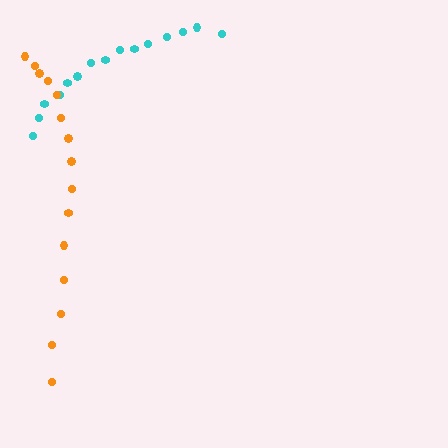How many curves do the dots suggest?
There are 2 distinct paths.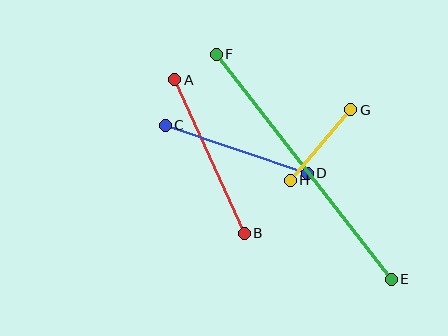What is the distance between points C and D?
The distance is approximately 150 pixels.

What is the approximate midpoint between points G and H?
The midpoint is at approximately (320, 145) pixels.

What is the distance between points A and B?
The distance is approximately 168 pixels.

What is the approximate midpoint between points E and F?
The midpoint is at approximately (304, 167) pixels.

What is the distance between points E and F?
The distance is approximately 285 pixels.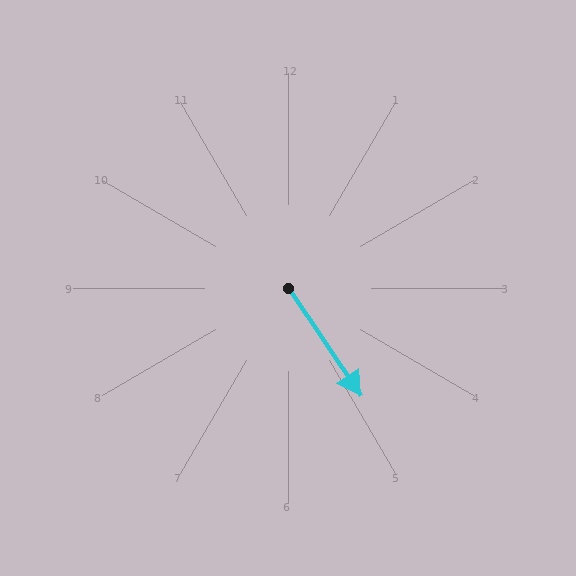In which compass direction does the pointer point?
Southeast.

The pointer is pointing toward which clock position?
Roughly 5 o'clock.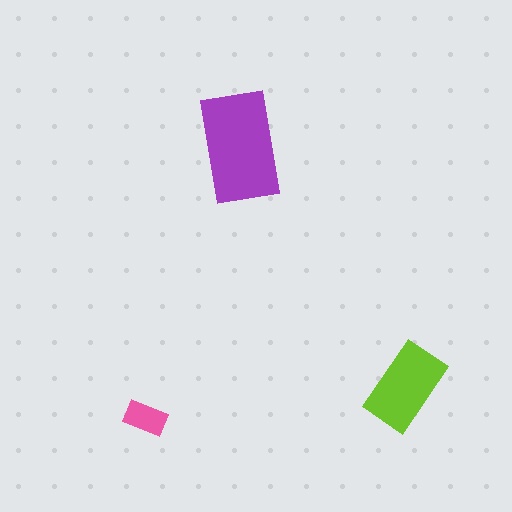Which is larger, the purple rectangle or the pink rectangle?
The purple one.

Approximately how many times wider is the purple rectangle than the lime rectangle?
About 1.5 times wider.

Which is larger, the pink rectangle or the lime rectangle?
The lime one.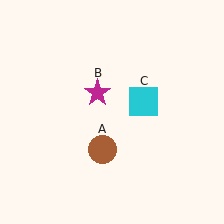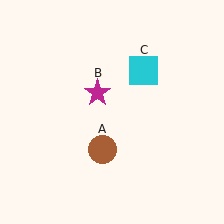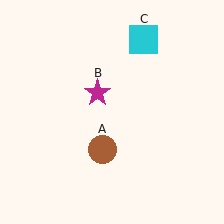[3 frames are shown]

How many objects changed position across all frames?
1 object changed position: cyan square (object C).